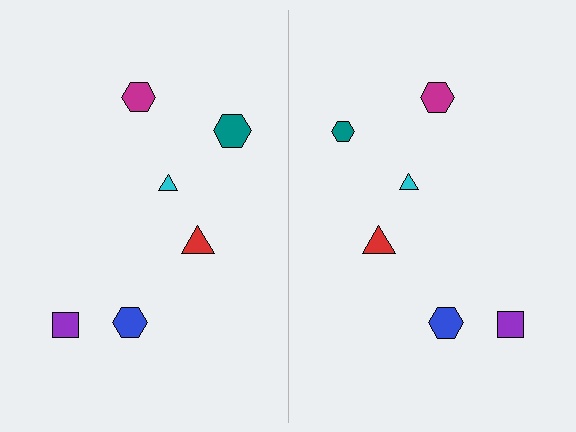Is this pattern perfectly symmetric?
No, the pattern is not perfectly symmetric. The teal hexagon on the right side has a different size than its mirror counterpart.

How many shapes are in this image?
There are 12 shapes in this image.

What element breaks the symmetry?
The teal hexagon on the right side has a different size than its mirror counterpart.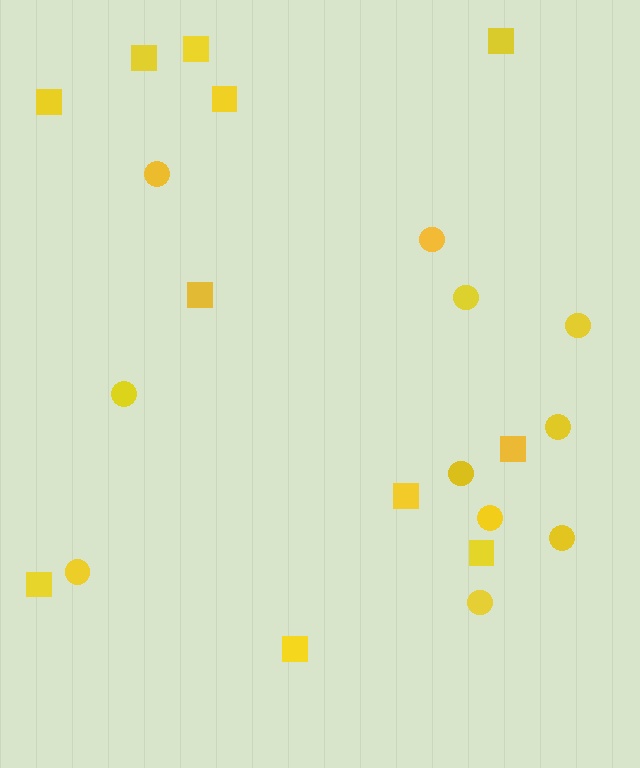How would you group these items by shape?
There are 2 groups: one group of squares (11) and one group of circles (11).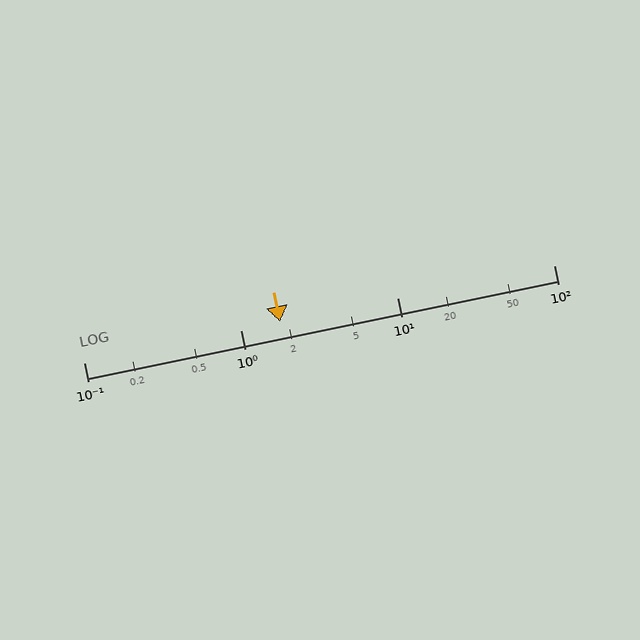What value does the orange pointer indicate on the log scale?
The pointer indicates approximately 1.8.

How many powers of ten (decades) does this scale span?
The scale spans 3 decades, from 0.1 to 100.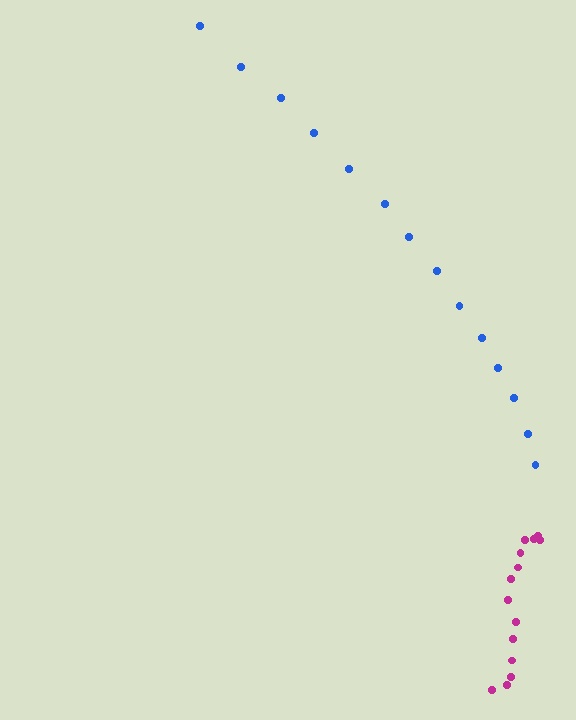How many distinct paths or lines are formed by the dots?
There are 2 distinct paths.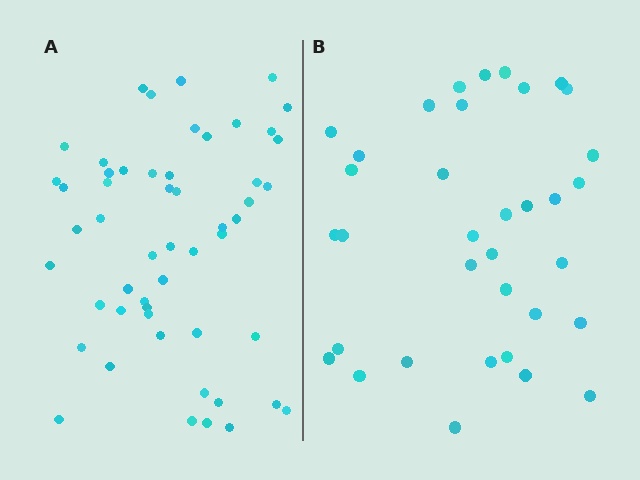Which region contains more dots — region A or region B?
Region A (the left region) has more dots.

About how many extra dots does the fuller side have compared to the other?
Region A has approximately 20 more dots than region B.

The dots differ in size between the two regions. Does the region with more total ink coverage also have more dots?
No. Region B has more total ink coverage because its dots are larger, but region A actually contains more individual dots. Total area can be misleading — the number of items is what matters here.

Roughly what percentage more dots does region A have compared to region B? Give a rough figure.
About 50% more.